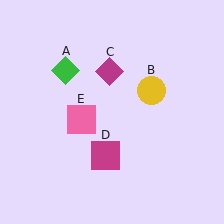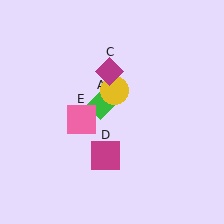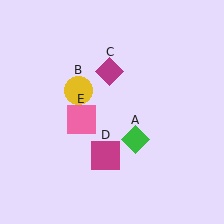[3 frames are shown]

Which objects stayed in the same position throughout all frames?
Magenta diamond (object C) and magenta square (object D) and pink square (object E) remained stationary.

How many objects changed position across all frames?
2 objects changed position: green diamond (object A), yellow circle (object B).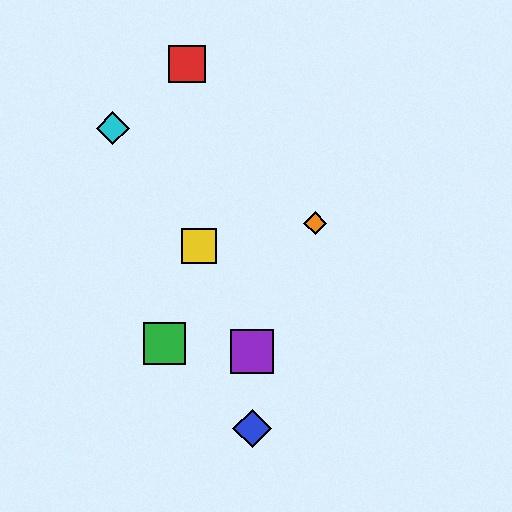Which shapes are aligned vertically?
The blue diamond, the purple square are aligned vertically.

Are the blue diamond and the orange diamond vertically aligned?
No, the blue diamond is at x≈252 and the orange diamond is at x≈315.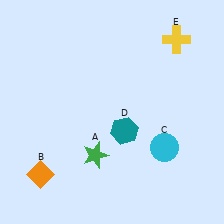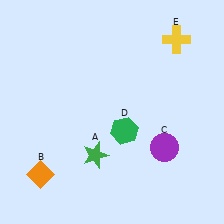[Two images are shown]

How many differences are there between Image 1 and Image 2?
There are 2 differences between the two images.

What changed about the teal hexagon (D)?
In Image 1, D is teal. In Image 2, it changed to green.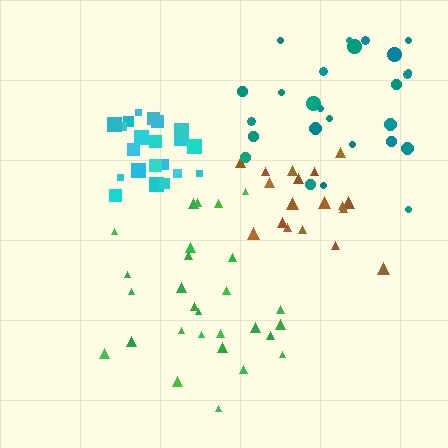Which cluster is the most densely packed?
Cyan.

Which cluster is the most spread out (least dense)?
Teal.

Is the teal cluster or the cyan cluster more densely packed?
Cyan.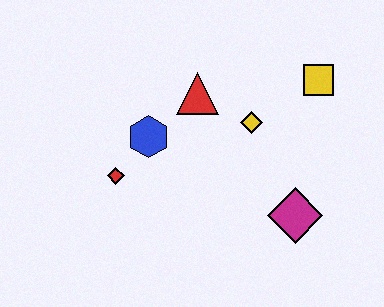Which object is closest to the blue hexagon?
The red diamond is closest to the blue hexagon.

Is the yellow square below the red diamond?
No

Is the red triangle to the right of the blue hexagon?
Yes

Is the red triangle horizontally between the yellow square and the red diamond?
Yes